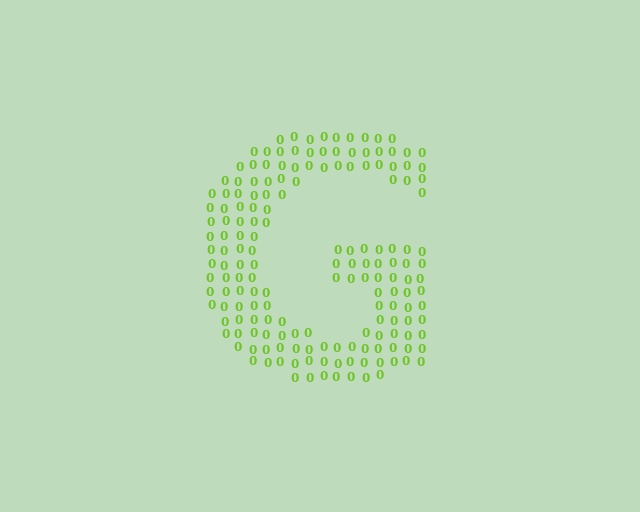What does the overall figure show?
The overall figure shows the letter G.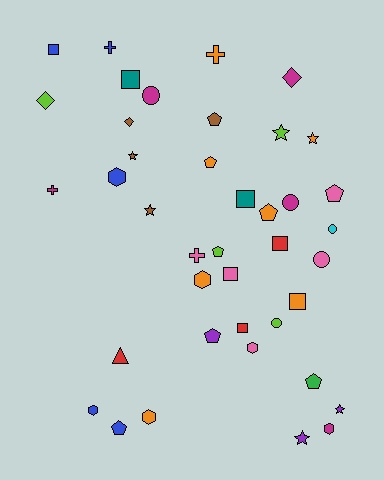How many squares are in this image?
There are 7 squares.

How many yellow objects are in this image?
There are no yellow objects.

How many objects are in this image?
There are 40 objects.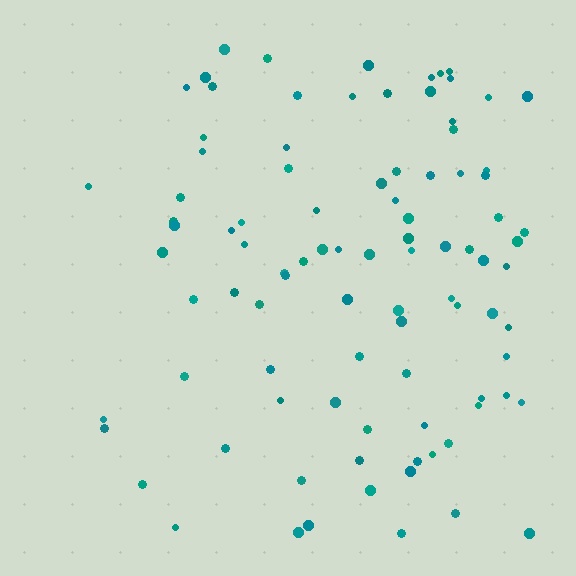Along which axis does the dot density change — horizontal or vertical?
Horizontal.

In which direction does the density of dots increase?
From left to right, with the right side densest.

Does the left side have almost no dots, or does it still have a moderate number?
Still a moderate number, just noticeably fewer than the right.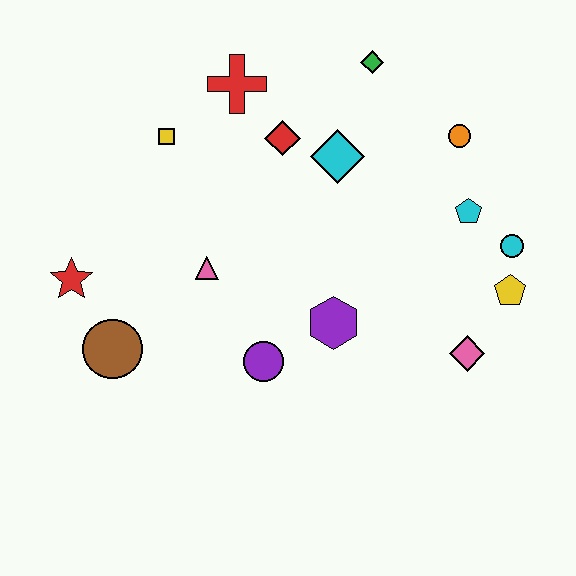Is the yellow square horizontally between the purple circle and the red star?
Yes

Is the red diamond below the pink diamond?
No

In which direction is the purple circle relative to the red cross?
The purple circle is below the red cross.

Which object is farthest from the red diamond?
The pink diamond is farthest from the red diamond.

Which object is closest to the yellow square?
The red cross is closest to the yellow square.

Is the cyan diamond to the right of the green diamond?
No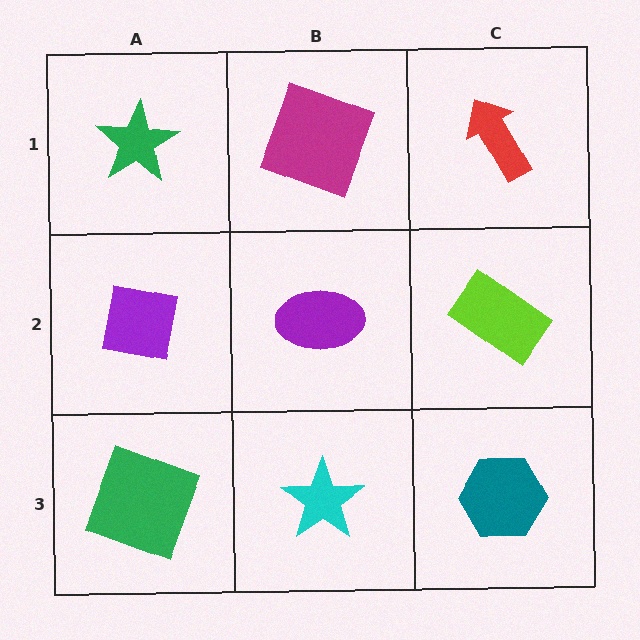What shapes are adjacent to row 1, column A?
A purple square (row 2, column A), a magenta square (row 1, column B).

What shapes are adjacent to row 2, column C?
A red arrow (row 1, column C), a teal hexagon (row 3, column C), a purple ellipse (row 2, column B).